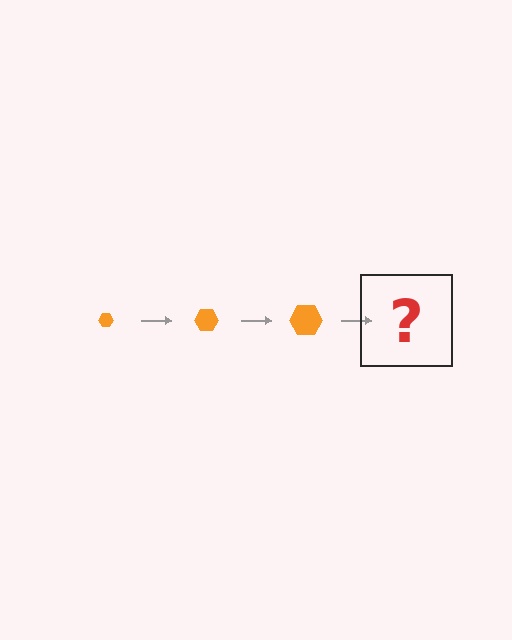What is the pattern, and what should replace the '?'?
The pattern is that the hexagon gets progressively larger each step. The '?' should be an orange hexagon, larger than the previous one.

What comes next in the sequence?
The next element should be an orange hexagon, larger than the previous one.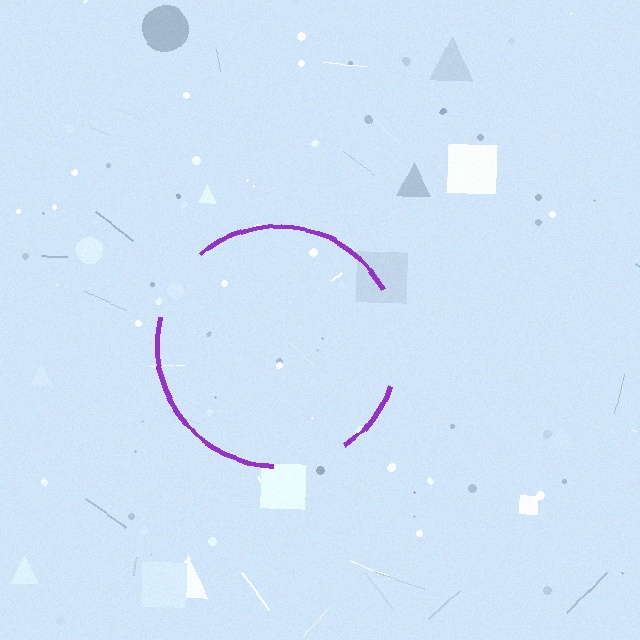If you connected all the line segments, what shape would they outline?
They would outline a circle.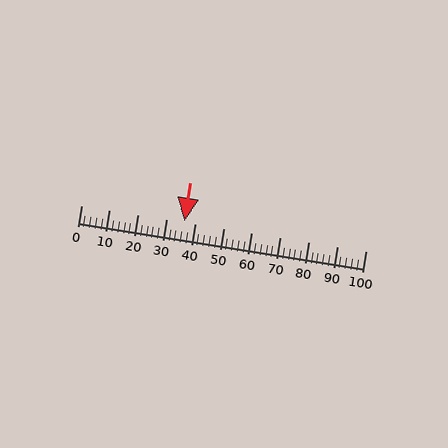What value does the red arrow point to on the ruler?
The red arrow points to approximately 36.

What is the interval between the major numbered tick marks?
The major tick marks are spaced 10 units apart.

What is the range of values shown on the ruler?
The ruler shows values from 0 to 100.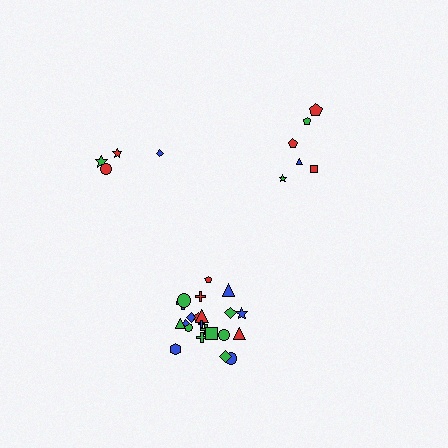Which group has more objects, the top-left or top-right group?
The top-right group.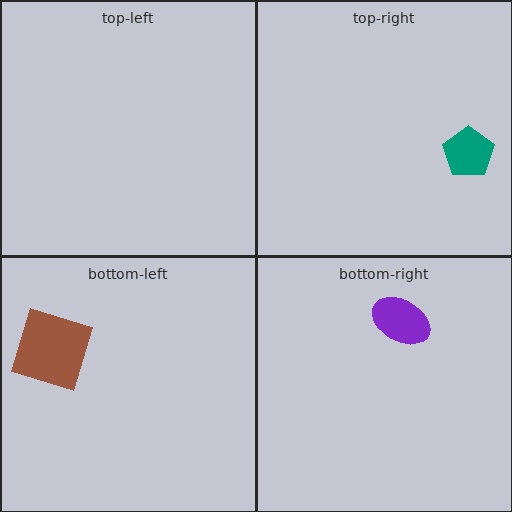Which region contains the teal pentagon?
The top-right region.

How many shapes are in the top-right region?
1.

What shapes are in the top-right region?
The teal pentagon.